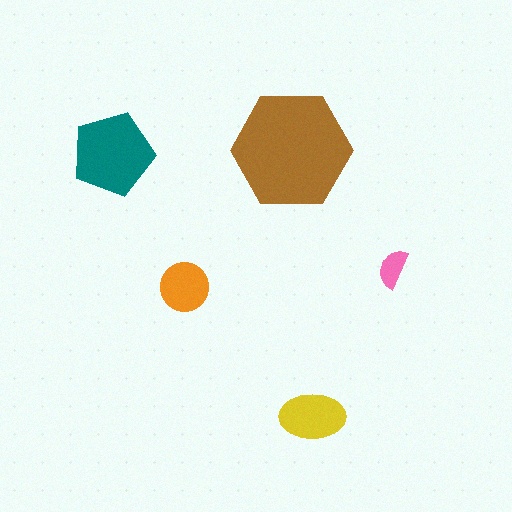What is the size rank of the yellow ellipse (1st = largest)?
3rd.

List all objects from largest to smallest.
The brown hexagon, the teal pentagon, the yellow ellipse, the orange circle, the pink semicircle.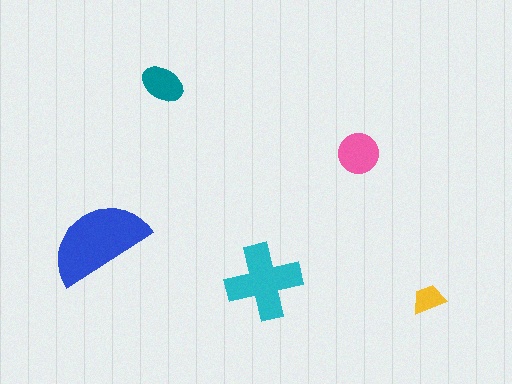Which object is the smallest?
The yellow trapezoid.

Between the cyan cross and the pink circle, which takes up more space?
The cyan cross.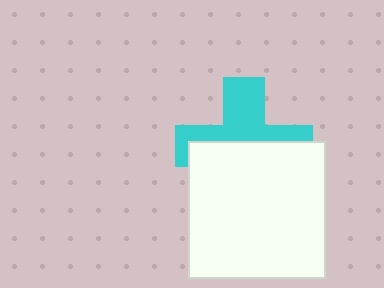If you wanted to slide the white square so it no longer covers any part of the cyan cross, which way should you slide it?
Slide it down — that is the most direct way to separate the two shapes.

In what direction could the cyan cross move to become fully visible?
The cyan cross could move up. That would shift it out from behind the white square entirely.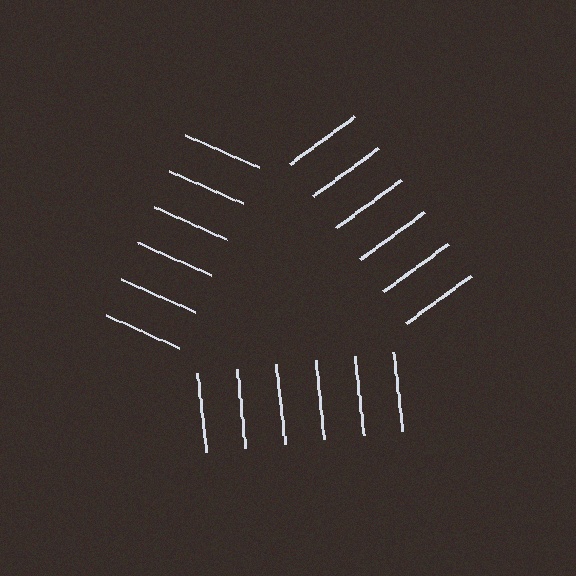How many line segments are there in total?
18 — 6 along each of the 3 edges.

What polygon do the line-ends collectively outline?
An illusory triangle — the line segments terminate on its edges but no continuous stroke is drawn.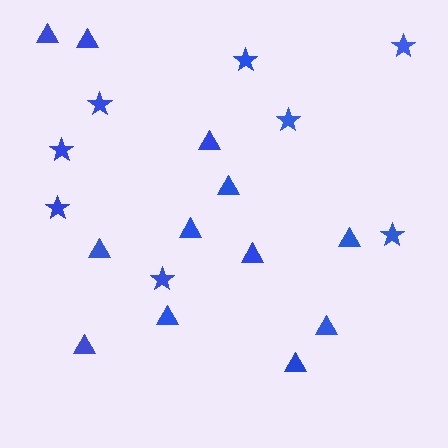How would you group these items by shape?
There are 2 groups: one group of stars (8) and one group of triangles (12).